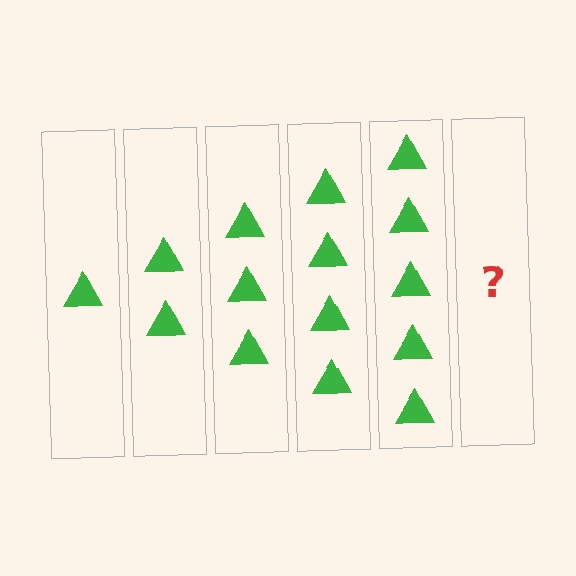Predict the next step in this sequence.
The next step is 6 triangles.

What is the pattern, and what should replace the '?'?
The pattern is that each step adds one more triangle. The '?' should be 6 triangles.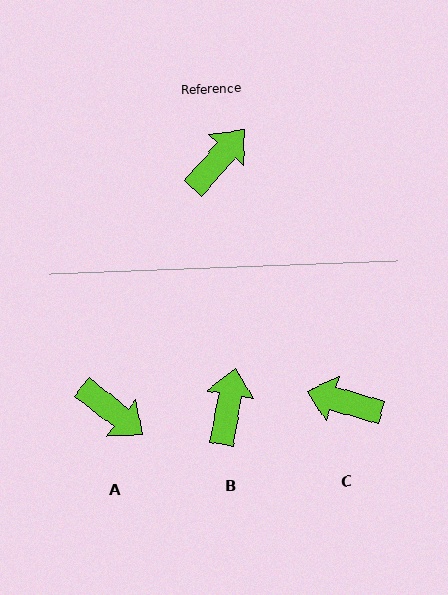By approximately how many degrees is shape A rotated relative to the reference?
Approximately 87 degrees clockwise.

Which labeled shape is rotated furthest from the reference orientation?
C, about 115 degrees away.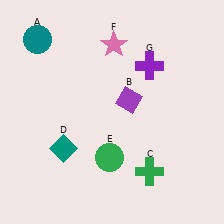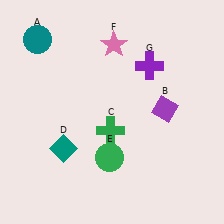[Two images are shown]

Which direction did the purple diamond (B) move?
The purple diamond (B) moved right.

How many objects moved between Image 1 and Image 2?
2 objects moved between the two images.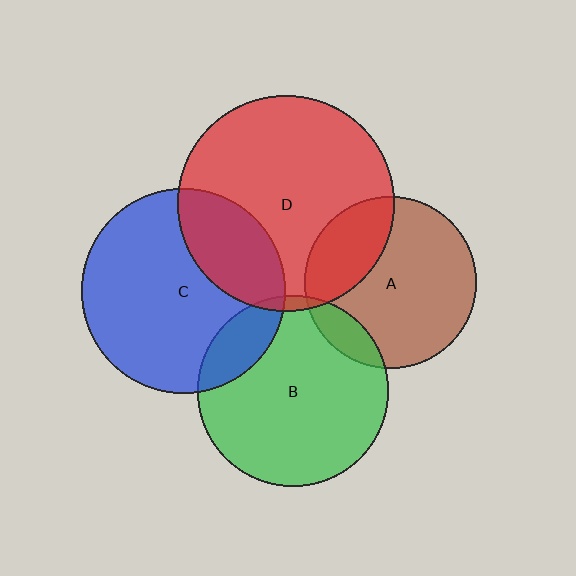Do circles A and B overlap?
Yes.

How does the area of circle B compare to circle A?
Approximately 1.2 times.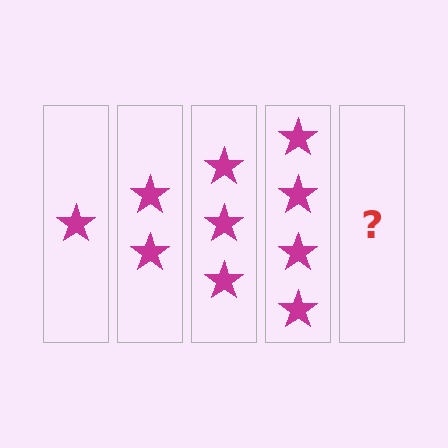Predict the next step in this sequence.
The next step is 5 stars.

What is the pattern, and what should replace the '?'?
The pattern is that each step adds one more star. The '?' should be 5 stars.